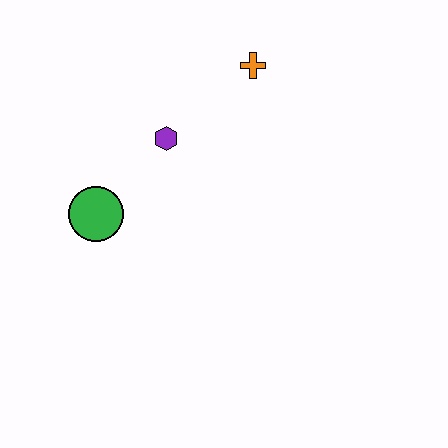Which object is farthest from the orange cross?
The green circle is farthest from the orange cross.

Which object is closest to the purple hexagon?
The green circle is closest to the purple hexagon.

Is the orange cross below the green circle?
No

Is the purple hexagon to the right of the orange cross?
No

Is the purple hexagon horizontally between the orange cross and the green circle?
Yes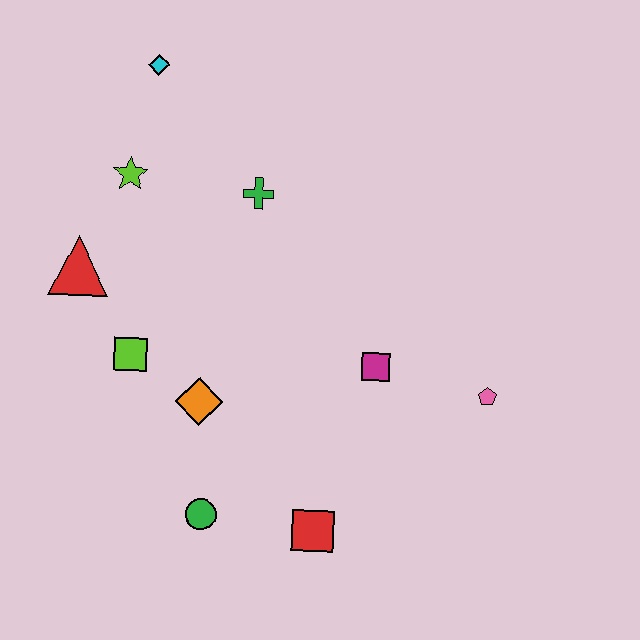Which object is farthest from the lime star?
The pink pentagon is farthest from the lime star.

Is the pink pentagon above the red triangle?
No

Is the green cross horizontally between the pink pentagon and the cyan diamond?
Yes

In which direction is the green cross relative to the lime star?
The green cross is to the right of the lime star.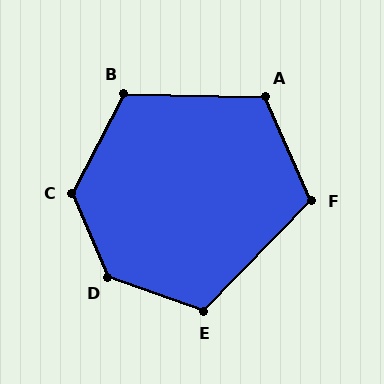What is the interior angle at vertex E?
Approximately 115 degrees (obtuse).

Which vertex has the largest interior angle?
D, at approximately 133 degrees.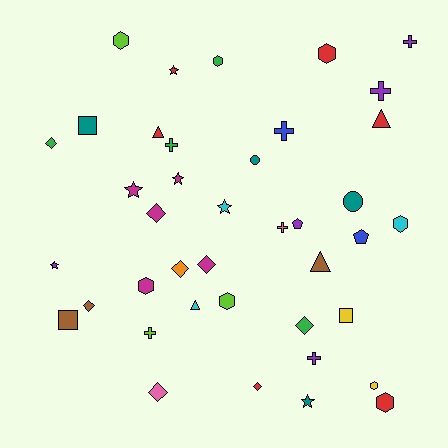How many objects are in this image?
There are 40 objects.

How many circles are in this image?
There are 2 circles.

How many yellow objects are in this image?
There are 2 yellow objects.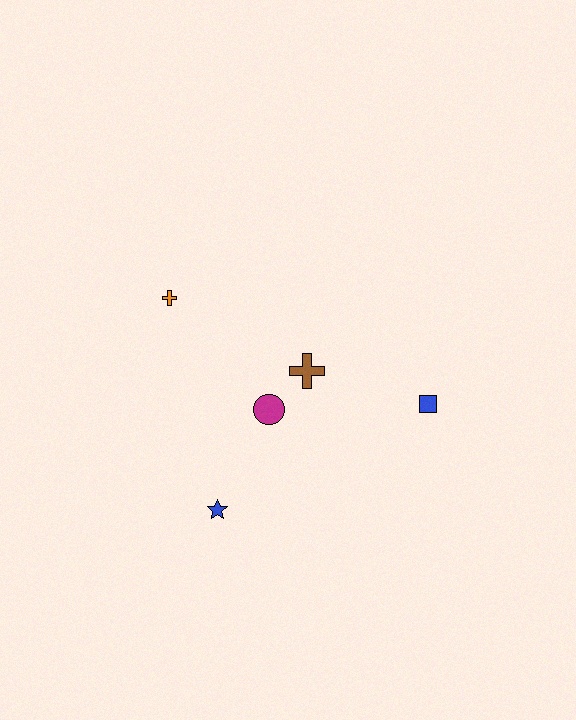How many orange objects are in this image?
There is 1 orange object.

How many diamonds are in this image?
There are no diamonds.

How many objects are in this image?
There are 5 objects.